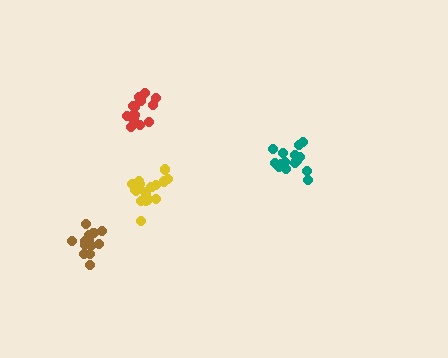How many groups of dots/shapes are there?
There are 4 groups.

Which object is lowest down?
The brown cluster is bottommost.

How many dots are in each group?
Group 1: 15 dots, Group 2: 17 dots, Group 3: 15 dots, Group 4: 18 dots (65 total).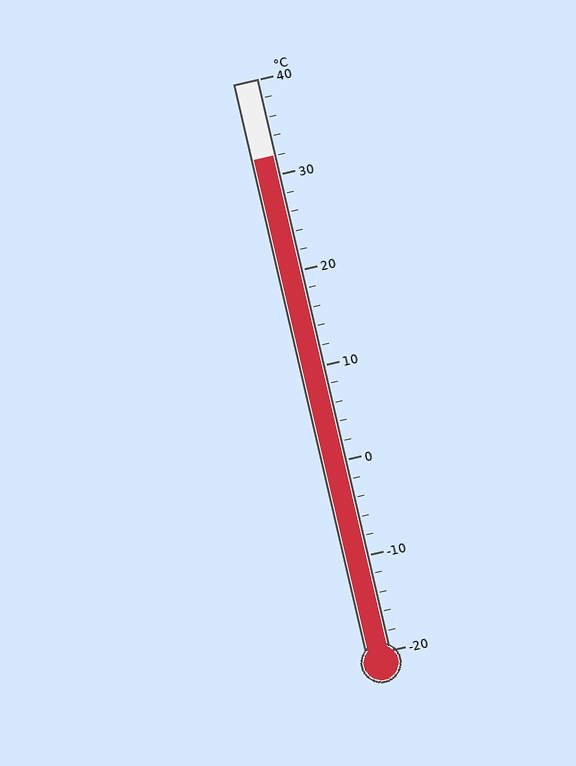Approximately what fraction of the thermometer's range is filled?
The thermometer is filled to approximately 85% of its range.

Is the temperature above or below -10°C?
The temperature is above -10°C.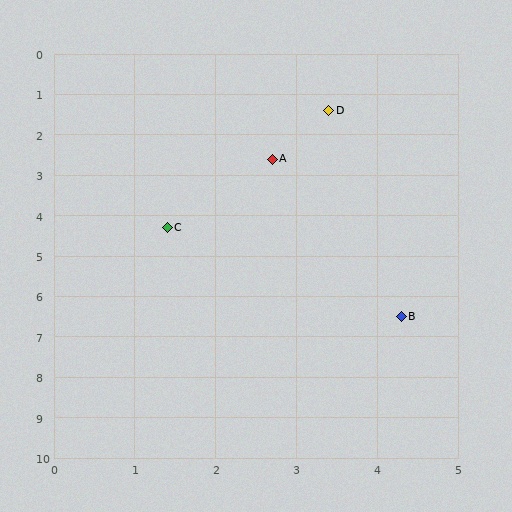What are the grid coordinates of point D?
Point D is at approximately (3.4, 1.4).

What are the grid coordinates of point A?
Point A is at approximately (2.7, 2.6).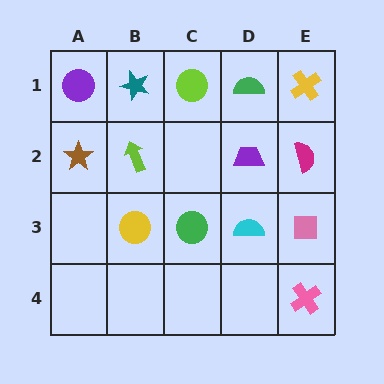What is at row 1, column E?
A yellow cross.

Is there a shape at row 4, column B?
No, that cell is empty.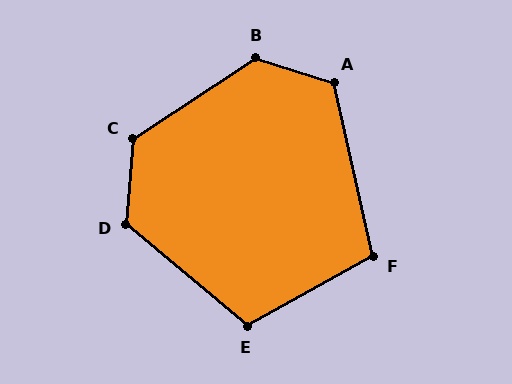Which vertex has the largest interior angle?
B, at approximately 129 degrees.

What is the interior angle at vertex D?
Approximately 125 degrees (obtuse).